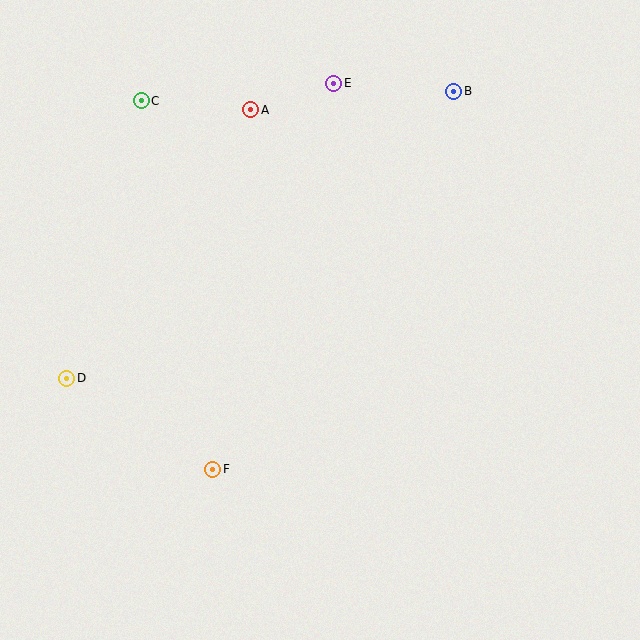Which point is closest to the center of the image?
Point F at (213, 469) is closest to the center.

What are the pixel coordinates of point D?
Point D is at (67, 378).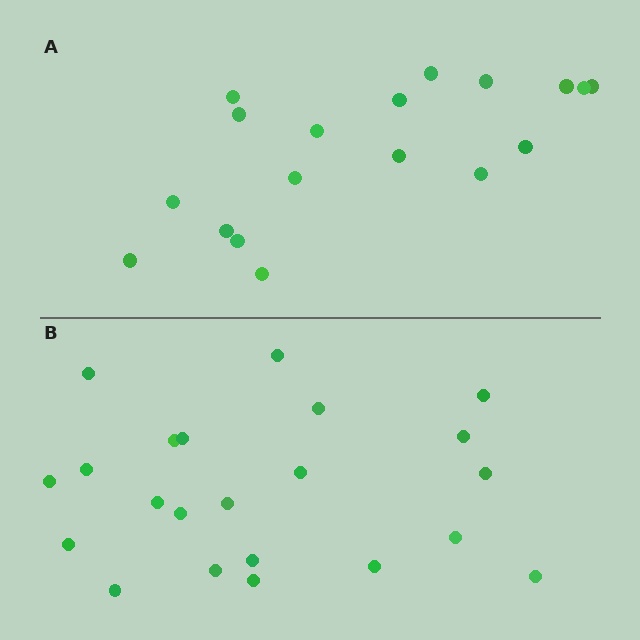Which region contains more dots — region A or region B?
Region B (the bottom region) has more dots.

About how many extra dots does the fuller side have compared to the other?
Region B has about 4 more dots than region A.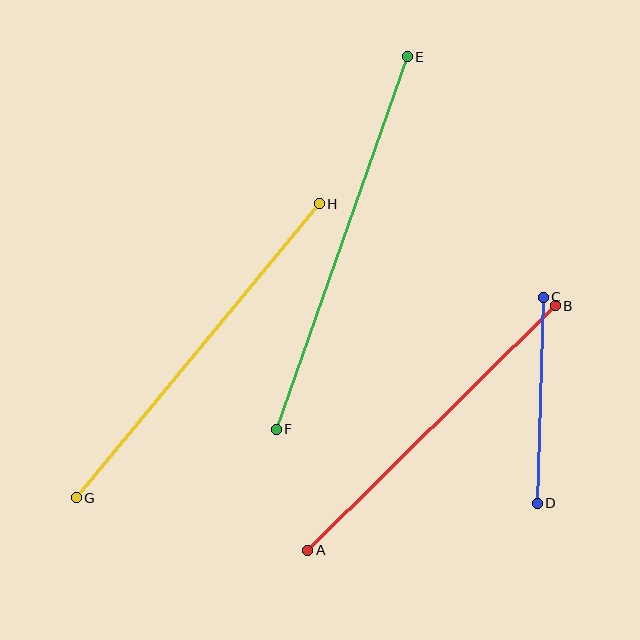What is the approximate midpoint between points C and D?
The midpoint is at approximately (540, 400) pixels.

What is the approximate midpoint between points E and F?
The midpoint is at approximately (342, 243) pixels.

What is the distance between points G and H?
The distance is approximately 381 pixels.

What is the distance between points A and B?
The distance is approximately 348 pixels.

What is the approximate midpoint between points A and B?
The midpoint is at approximately (432, 428) pixels.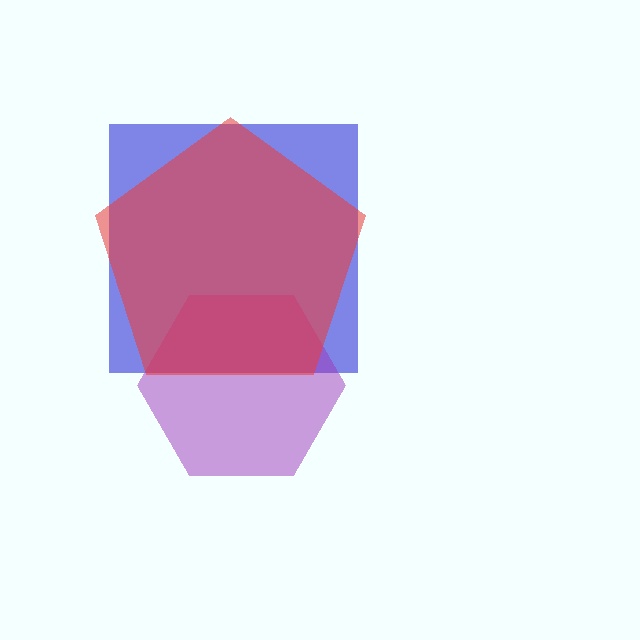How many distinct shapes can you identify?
There are 3 distinct shapes: a blue square, a purple hexagon, a red pentagon.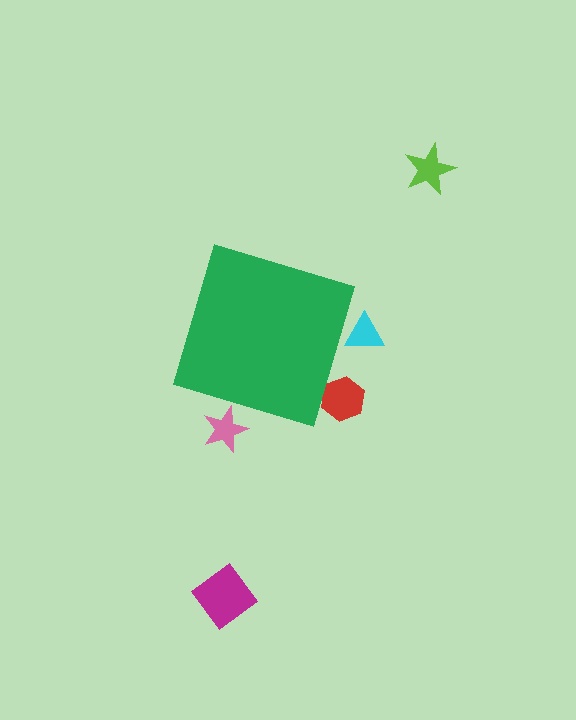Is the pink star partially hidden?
Yes, the pink star is partially hidden behind the green diamond.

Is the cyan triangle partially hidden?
Yes, the cyan triangle is partially hidden behind the green diamond.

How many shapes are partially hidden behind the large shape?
3 shapes are partially hidden.